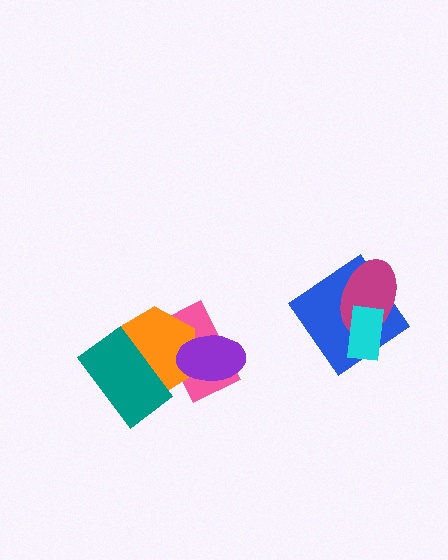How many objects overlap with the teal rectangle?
2 objects overlap with the teal rectangle.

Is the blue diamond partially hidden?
Yes, it is partially covered by another shape.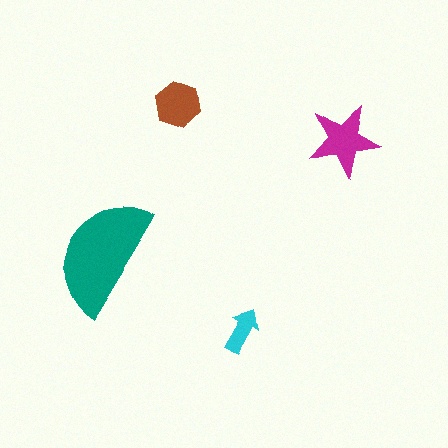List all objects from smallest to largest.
The cyan arrow, the brown hexagon, the magenta star, the teal semicircle.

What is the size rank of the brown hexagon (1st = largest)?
3rd.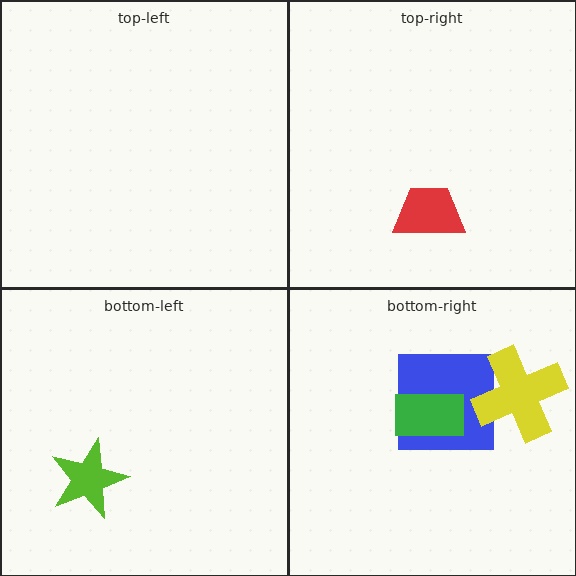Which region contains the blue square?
The bottom-right region.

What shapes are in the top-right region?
The red trapezoid.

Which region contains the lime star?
The bottom-left region.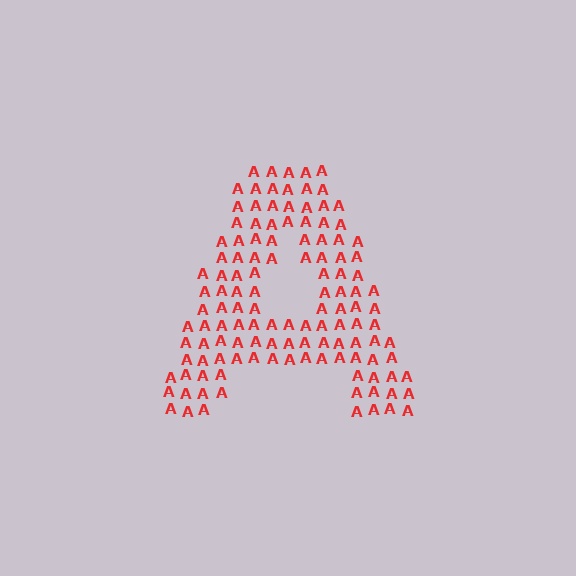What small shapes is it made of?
It is made of small letter A's.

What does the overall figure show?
The overall figure shows the letter A.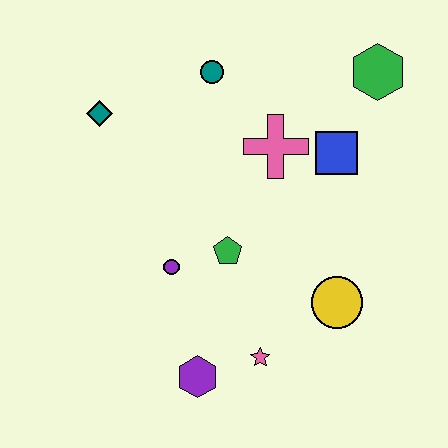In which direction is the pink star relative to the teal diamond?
The pink star is below the teal diamond.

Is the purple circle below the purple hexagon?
No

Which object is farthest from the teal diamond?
The yellow circle is farthest from the teal diamond.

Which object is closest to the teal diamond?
The teal circle is closest to the teal diamond.